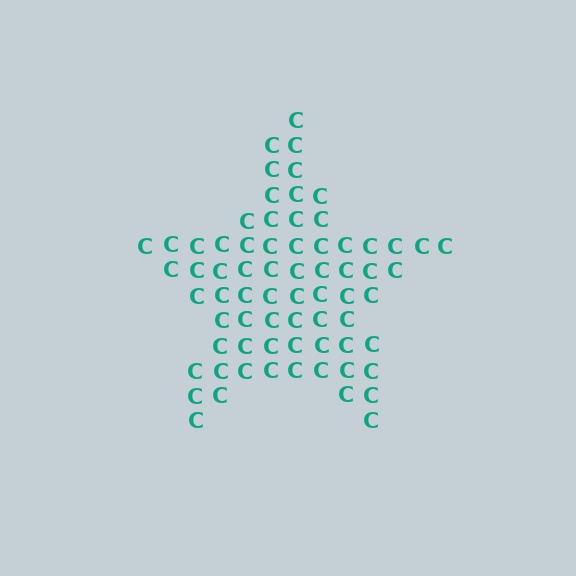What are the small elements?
The small elements are letter C's.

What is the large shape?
The large shape is a star.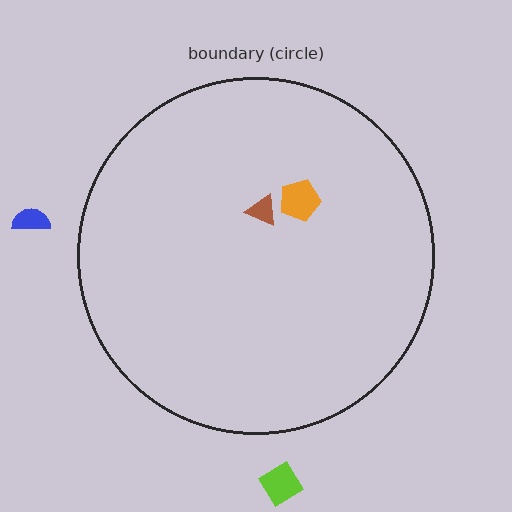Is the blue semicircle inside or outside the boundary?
Outside.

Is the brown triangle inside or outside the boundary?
Inside.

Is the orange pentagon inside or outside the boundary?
Inside.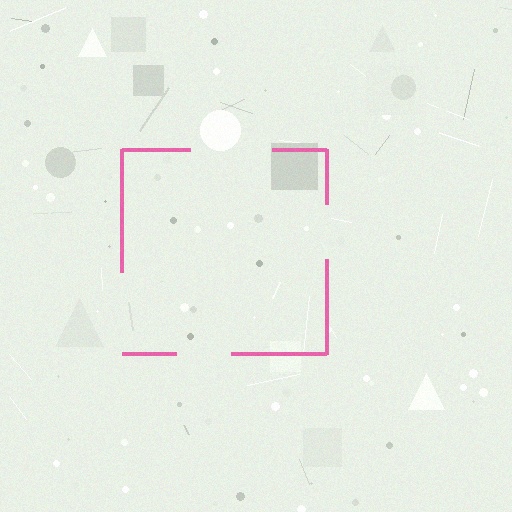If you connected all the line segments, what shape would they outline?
They would outline a square.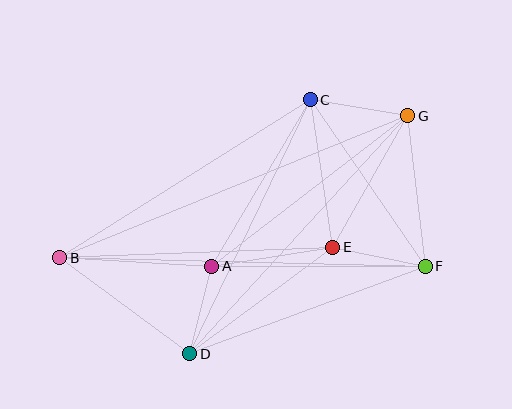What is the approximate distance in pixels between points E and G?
The distance between E and G is approximately 152 pixels.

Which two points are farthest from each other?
Points B and G are farthest from each other.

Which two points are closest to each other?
Points A and D are closest to each other.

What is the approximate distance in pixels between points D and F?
The distance between D and F is approximately 251 pixels.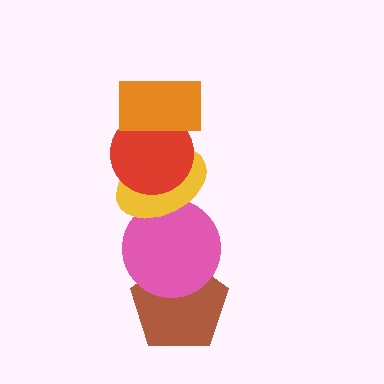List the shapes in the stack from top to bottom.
From top to bottom: the orange rectangle, the red circle, the yellow ellipse, the pink circle, the brown pentagon.